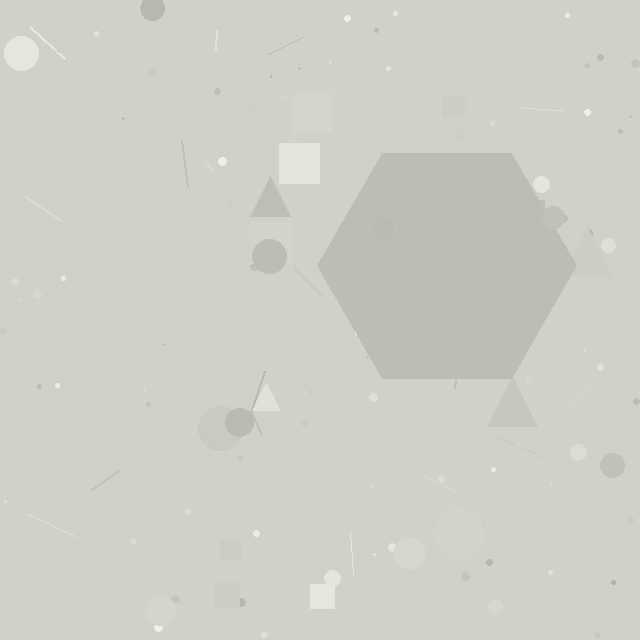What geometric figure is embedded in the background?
A hexagon is embedded in the background.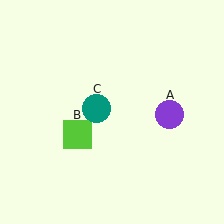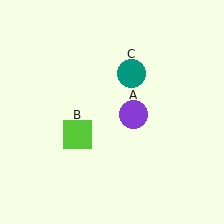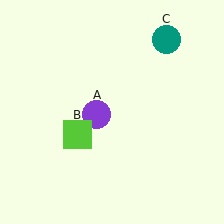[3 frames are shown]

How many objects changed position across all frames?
2 objects changed position: purple circle (object A), teal circle (object C).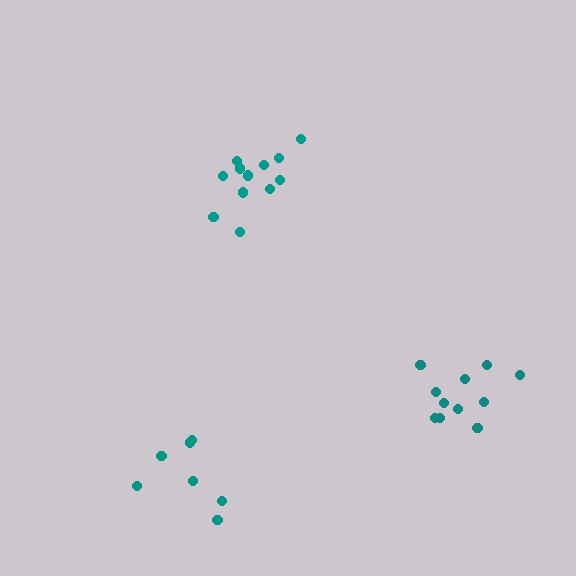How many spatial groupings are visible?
There are 3 spatial groupings.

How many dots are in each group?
Group 1: 7 dots, Group 2: 12 dots, Group 3: 11 dots (30 total).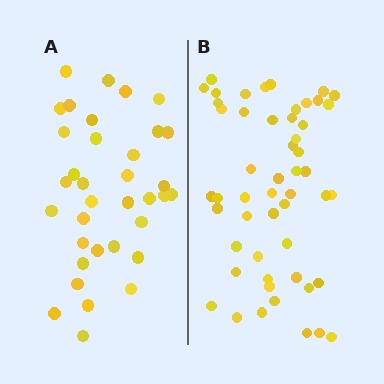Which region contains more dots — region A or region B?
Region B (the right region) has more dots.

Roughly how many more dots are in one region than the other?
Region B has approximately 15 more dots than region A.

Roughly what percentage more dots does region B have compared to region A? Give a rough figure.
About 50% more.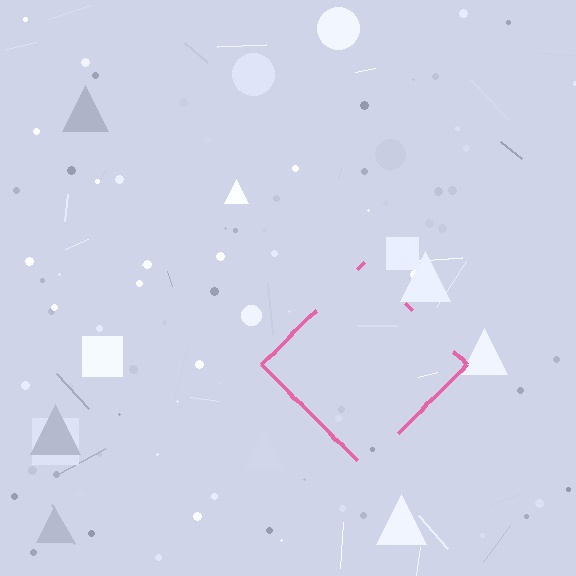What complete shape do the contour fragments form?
The contour fragments form a diamond.